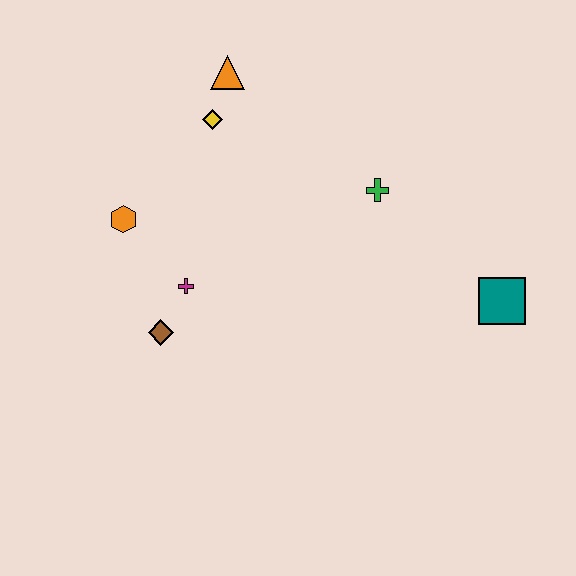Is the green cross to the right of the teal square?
No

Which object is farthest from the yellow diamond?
The teal square is farthest from the yellow diamond.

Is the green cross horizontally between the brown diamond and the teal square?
Yes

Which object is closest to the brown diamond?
The magenta cross is closest to the brown diamond.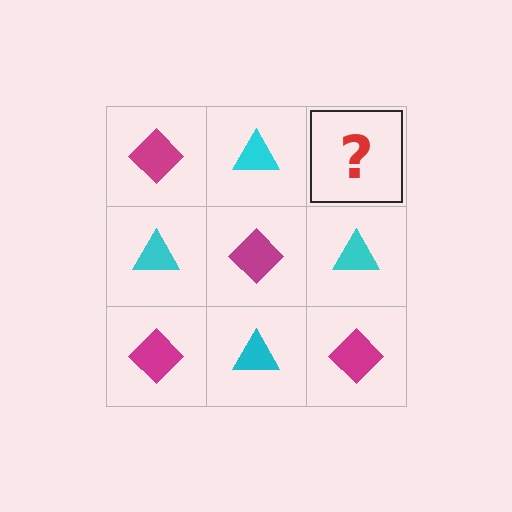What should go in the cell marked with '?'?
The missing cell should contain a magenta diamond.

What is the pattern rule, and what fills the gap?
The rule is that it alternates magenta diamond and cyan triangle in a checkerboard pattern. The gap should be filled with a magenta diamond.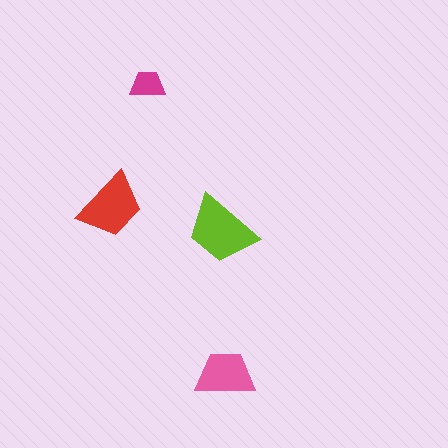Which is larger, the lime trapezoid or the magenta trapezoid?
The lime one.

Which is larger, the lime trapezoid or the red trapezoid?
The lime one.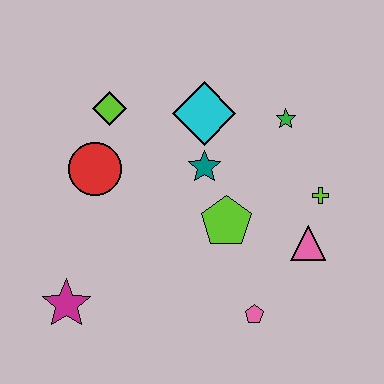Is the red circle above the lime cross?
Yes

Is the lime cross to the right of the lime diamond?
Yes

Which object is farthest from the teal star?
The magenta star is farthest from the teal star.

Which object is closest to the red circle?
The lime diamond is closest to the red circle.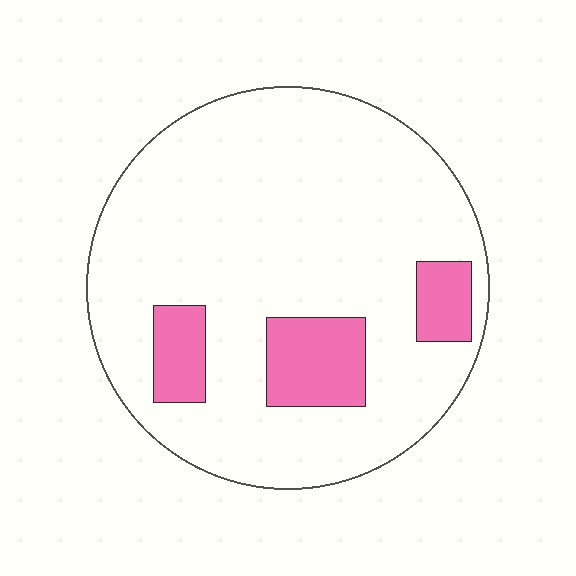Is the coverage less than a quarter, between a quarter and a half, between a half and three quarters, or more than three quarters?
Less than a quarter.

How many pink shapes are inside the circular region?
3.